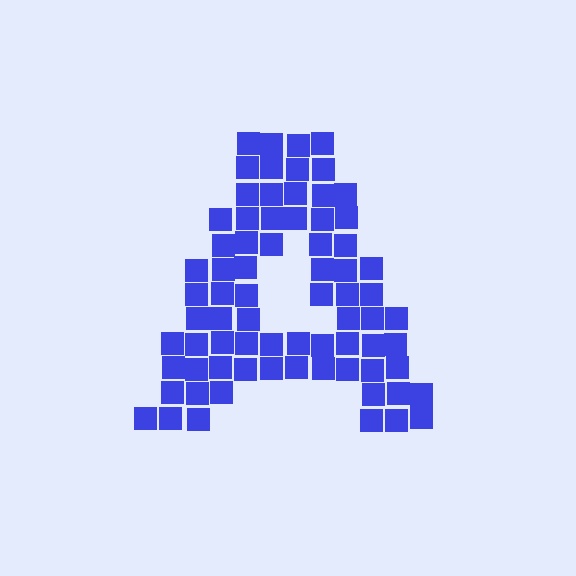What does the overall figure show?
The overall figure shows the letter A.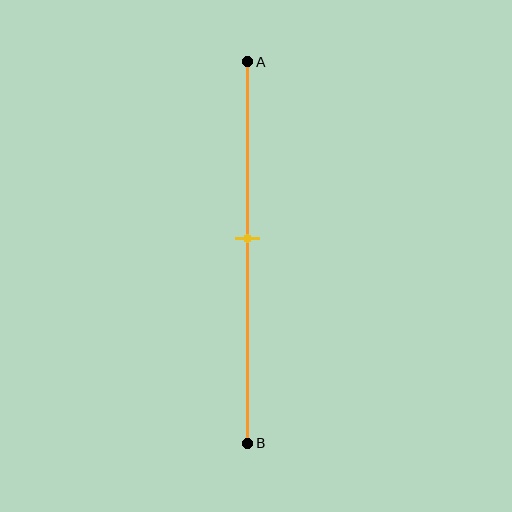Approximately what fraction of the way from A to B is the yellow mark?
The yellow mark is approximately 45% of the way from A to B.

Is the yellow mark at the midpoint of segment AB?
No, the mark is at about 45% from A, not at the 50% midpoint.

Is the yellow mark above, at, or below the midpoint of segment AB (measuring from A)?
The yellow mark is above the midpoint of segment AB.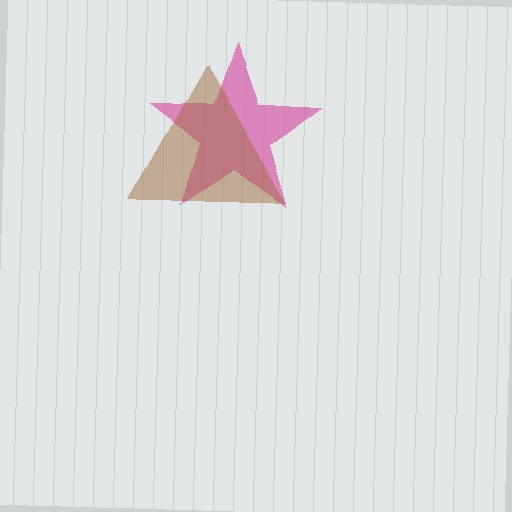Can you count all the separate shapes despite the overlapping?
Yes, there are 2 separate shapes.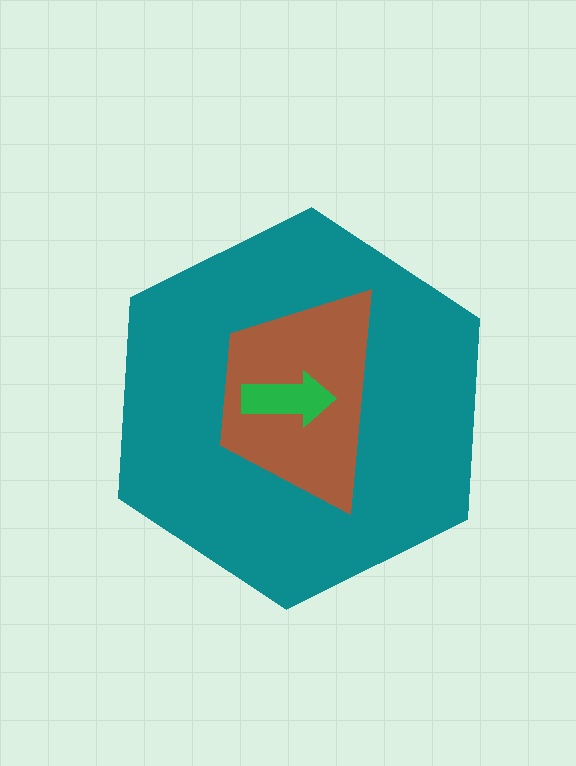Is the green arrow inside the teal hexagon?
Yes.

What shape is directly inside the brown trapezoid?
The green arrow.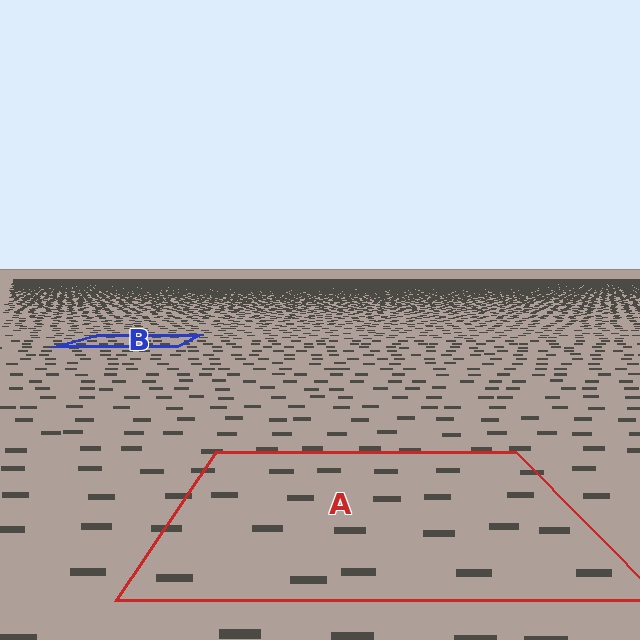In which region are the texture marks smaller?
The texture marks are smaller in region B, because it is farther away.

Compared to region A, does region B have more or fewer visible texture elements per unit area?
Region B has more texture elements per unit area — they are packed more densely because it is farther away.